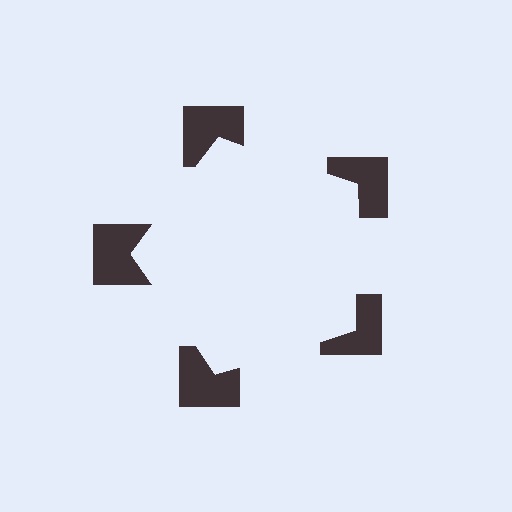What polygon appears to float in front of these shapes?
An illusory pentagon — its edges are inferred from the aligned wedge cuts in the notched squares, not physically drawn.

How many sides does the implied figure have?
5 sides.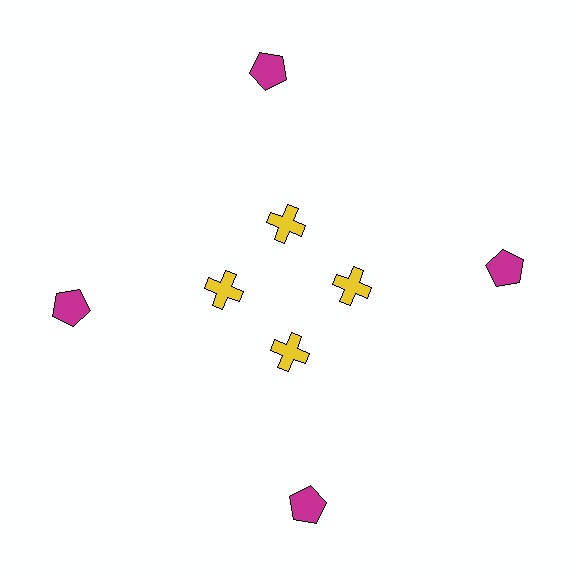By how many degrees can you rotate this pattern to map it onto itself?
The pattern maps onto itself every 90 degrees of rotation.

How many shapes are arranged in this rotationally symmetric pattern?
There are 8 shapes, arranged in 4 groups of 2.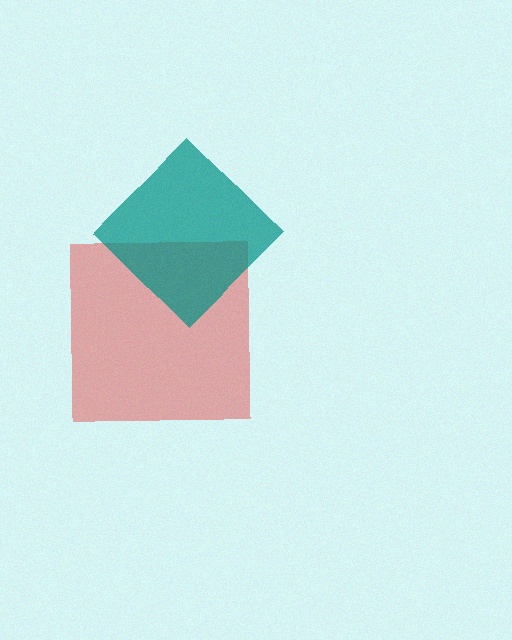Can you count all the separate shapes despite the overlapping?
Yes, there are 2 separate shapes.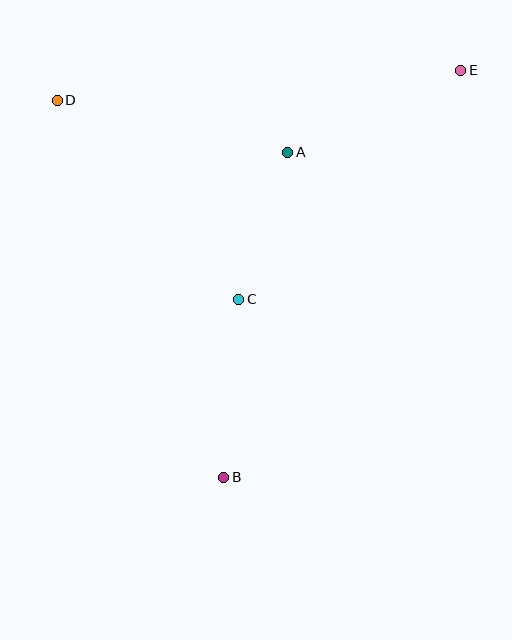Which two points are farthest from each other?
Points B and E are farthest from each other.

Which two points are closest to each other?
Points A and C are closest to each other.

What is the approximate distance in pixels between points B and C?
The distance between B and C is approximately 179 pixels.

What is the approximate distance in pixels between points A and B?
The distance between A and B is approximately 331 pixels.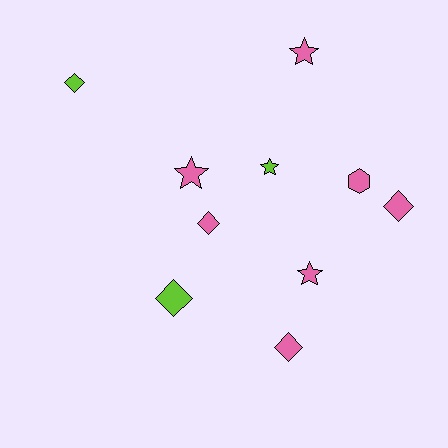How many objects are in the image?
There are 10 objects.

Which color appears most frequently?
Pink, with 7 objects.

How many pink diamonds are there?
There are 3 pink diamonds.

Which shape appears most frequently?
Diamond, with 5 objects.